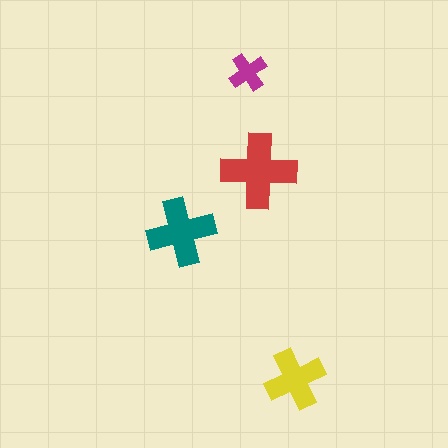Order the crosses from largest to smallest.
the red one, the teal one, the yellow one, the magenta one.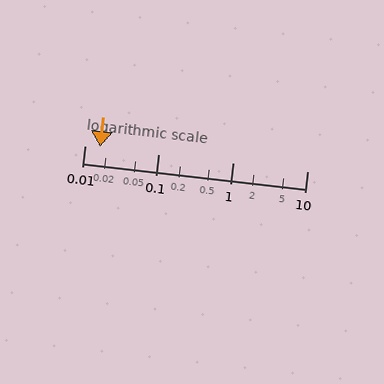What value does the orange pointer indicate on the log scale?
The pointer indicates approximately 0.016.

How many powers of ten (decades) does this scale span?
The scale spans 3 decades, from 0.01 to 10.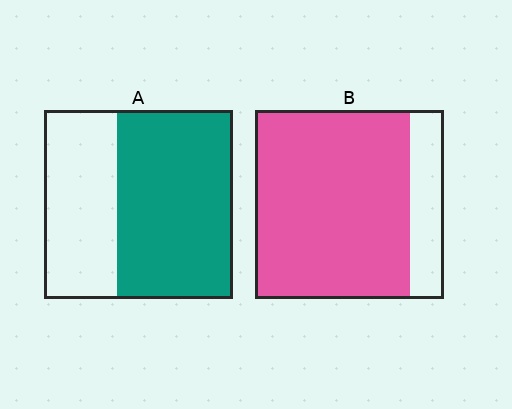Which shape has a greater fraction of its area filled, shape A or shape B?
Shape B.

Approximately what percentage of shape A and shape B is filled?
A is approximately 60% and B is approximately 80%.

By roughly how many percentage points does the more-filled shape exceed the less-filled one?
By roughly 20 percentage points (B over A).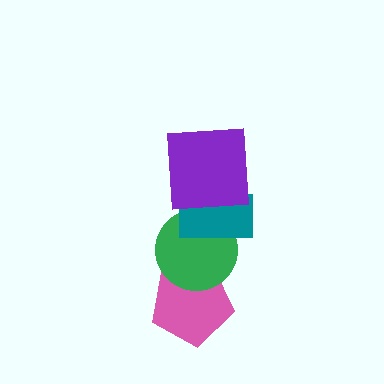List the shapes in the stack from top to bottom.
From top to bottom: the purple square, the teal rectangle, the green circle, the pink pentagon.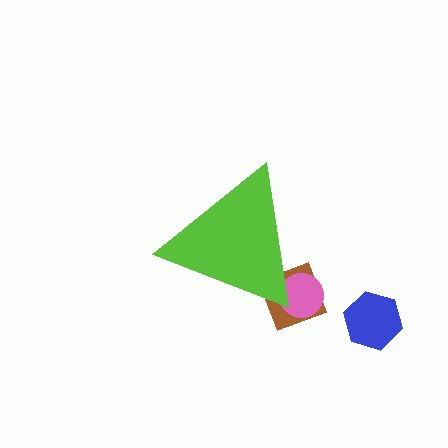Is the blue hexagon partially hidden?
No, the blue hexagon is fully visible.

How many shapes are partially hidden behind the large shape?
2 shapes are partially hidden.